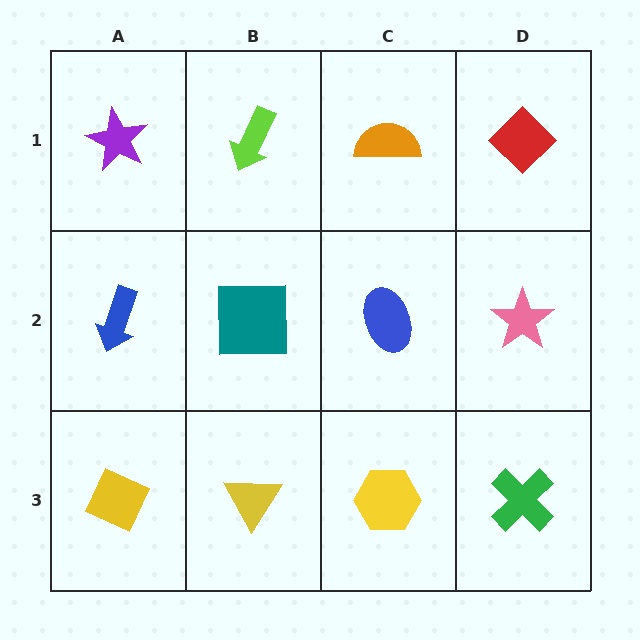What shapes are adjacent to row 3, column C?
A blue ellipse (row 2, column C), a yellow triangle (row 3, column B), a green cross (row 3, column D).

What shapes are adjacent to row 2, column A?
A purple star (row 1, column A), a yellow diamond (row 3, column A), a teal square (row 2, column B).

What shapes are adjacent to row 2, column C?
An orange semicircle (row 1, column C), a yellow hexagon (row 3, column C), a teal square (row 2, column B), a pink star (row 2, column D).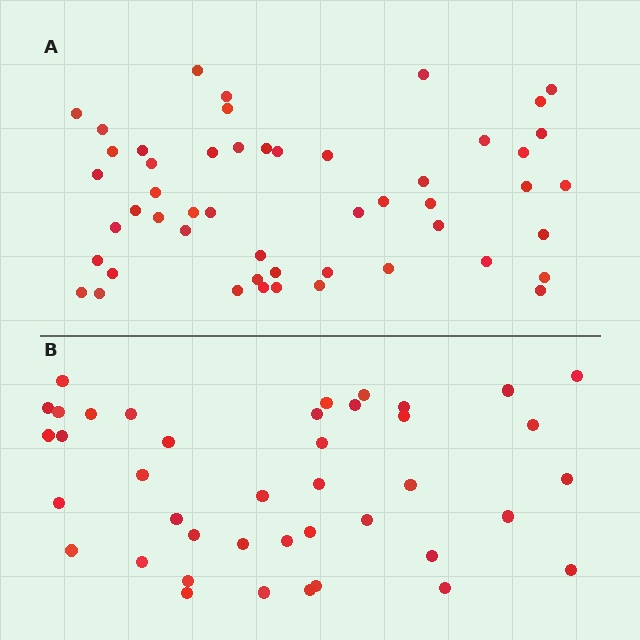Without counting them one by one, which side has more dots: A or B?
Region A (the top region) has more dots.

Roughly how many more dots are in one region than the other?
Region A has roughly 10 or so more dots than region B.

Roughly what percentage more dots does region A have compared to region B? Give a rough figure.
About 25% more.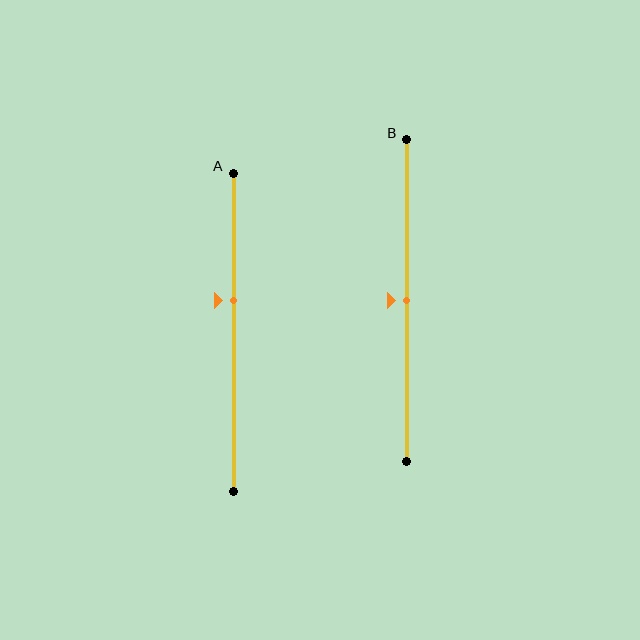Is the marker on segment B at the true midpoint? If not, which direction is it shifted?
Yes, the marker on segment B is at the true midpoint.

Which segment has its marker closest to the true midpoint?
Segment B has its marker closest to the true midpoint.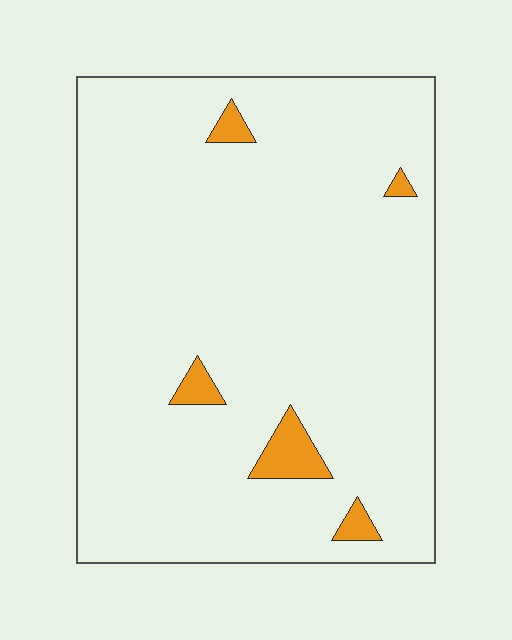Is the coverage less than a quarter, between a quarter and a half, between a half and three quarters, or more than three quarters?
Less than a quarter.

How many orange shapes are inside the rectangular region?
5.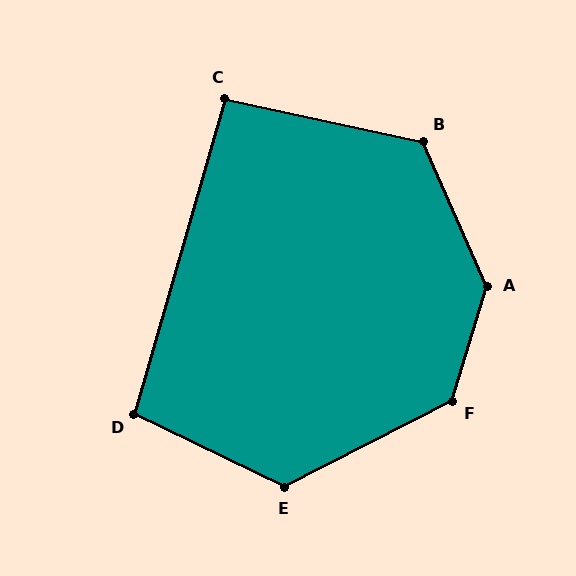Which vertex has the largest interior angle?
A, at approximately 139 degrees.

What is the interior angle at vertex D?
Approximately 100 degrees (obtuse).